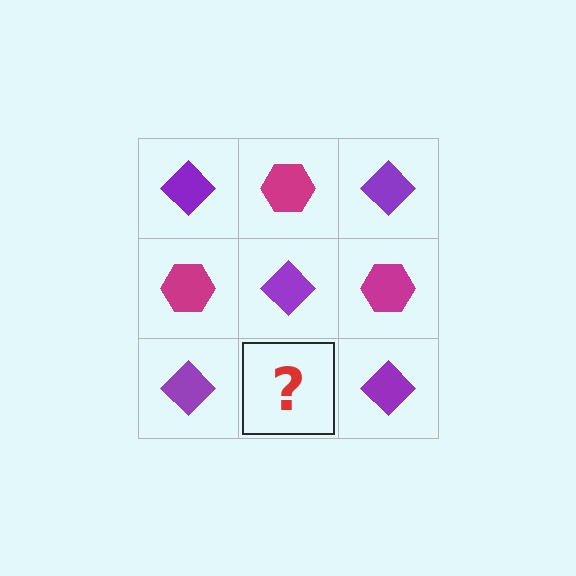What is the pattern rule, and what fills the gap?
The rule is that it alternates purple diamond and magenta hexagon in a checkerboard pattern. The gap should be filled with a magenta hexagon.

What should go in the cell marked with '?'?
The missing cell should contain a magenta hexagon.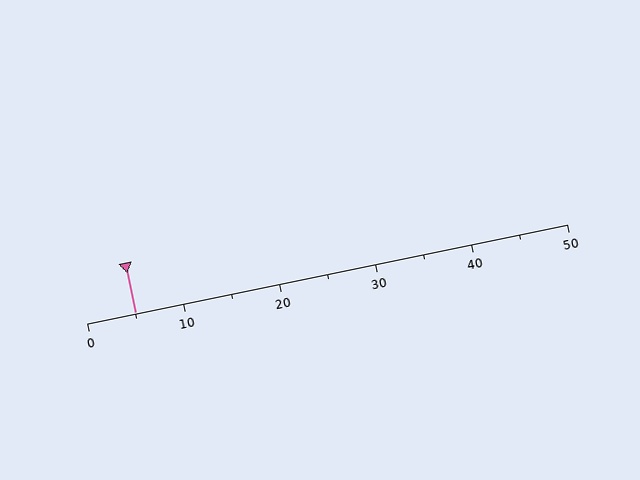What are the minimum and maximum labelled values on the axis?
The axis runs from 0 to 50.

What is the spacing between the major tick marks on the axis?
The major ticks are spaced 10 apart.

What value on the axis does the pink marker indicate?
The marker indicates approximately 5.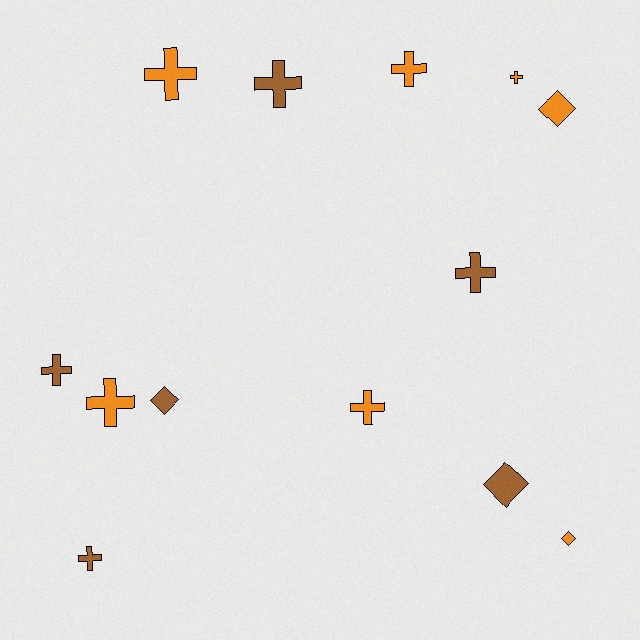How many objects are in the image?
There are 13 objects.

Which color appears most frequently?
Orange, with 7 objects.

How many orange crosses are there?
There are 5 orange crosses.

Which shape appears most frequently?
Cross, with 9 objects.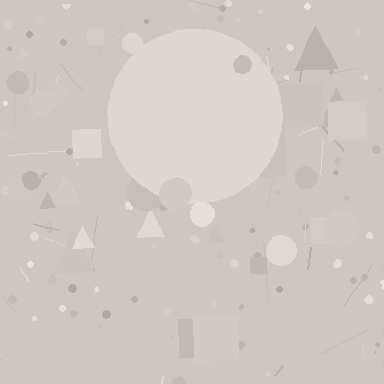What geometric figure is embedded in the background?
A circle is embedded in the background.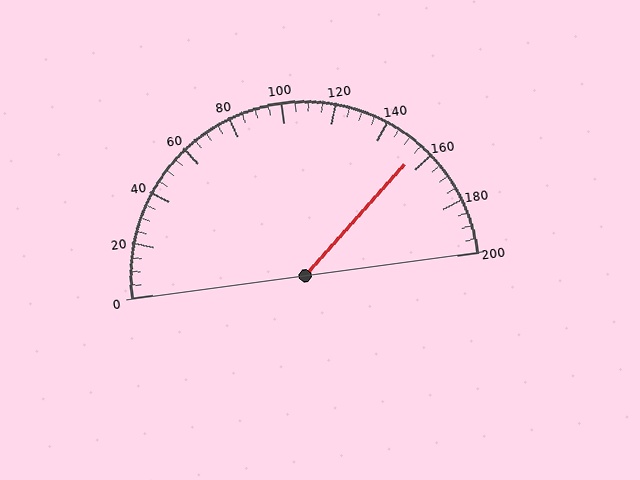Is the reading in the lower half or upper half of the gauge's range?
The reading is in the upper half of the range (0 to 200).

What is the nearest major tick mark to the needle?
The nearest major tick mark is 160.